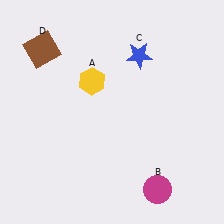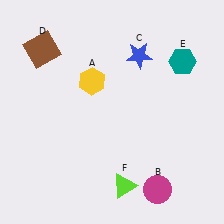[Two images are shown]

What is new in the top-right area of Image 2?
A teal hexagon (E) was added in the top-right area of Image 2.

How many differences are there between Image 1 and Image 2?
There are 2 differences between the two images.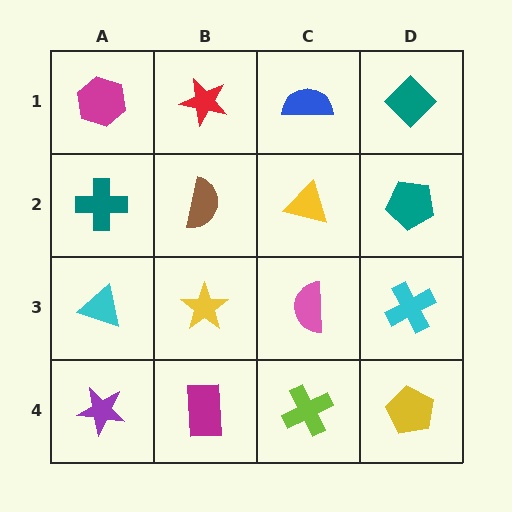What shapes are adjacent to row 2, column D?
A teal diamond (row 1, column D), a cyan cross (row 3, column D), a yellow triangle (row 2, column C).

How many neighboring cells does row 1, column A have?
2.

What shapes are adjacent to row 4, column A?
A cyan triangle (row 3, column A), a magenta rectangle (row 4, column B).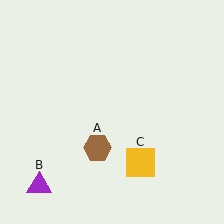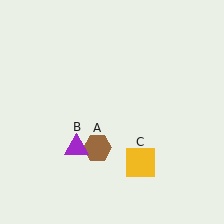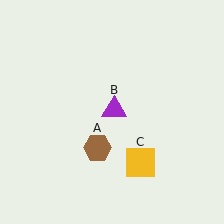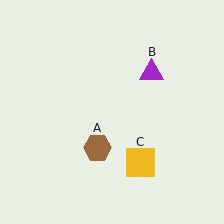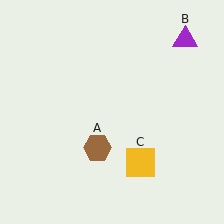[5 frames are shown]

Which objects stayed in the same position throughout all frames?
Brown hexagon (object A) and yellow square (object C) remained stationary.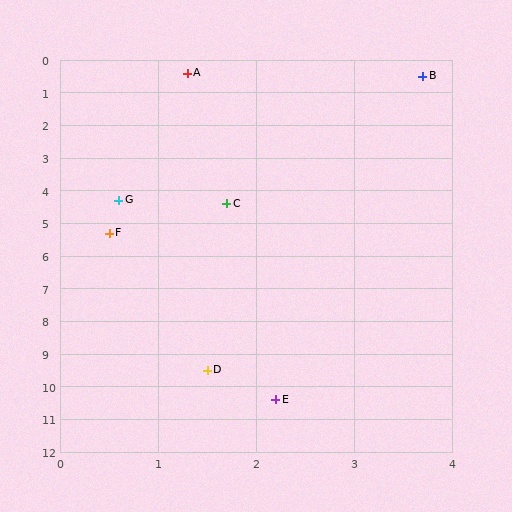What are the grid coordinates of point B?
Point B is at approximately (3.7, 0.5).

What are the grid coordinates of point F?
Point F is at approximately (0.5, 5.3).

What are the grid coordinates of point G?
Point G is at approximately (0.6, 4.3).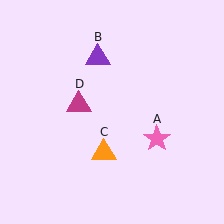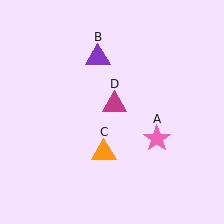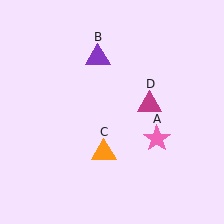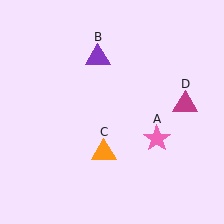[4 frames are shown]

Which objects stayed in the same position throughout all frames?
Pink star (object A) and purple triangle (object B) and orange triangle (object C) remained stationary.